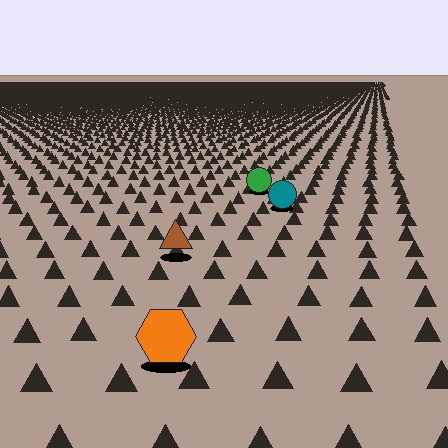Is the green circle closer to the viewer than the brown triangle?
No. The brown triangle is closer — you can tell from the texture gradient: the ground texture is coarser near it.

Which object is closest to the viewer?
The orange hexagon is closest. The texture marks near it are larger and more spread out.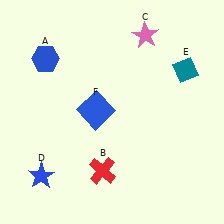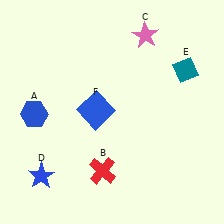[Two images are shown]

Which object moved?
The blue hexagon (A) moved down.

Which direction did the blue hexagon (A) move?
The blue hexagon (A) moved down.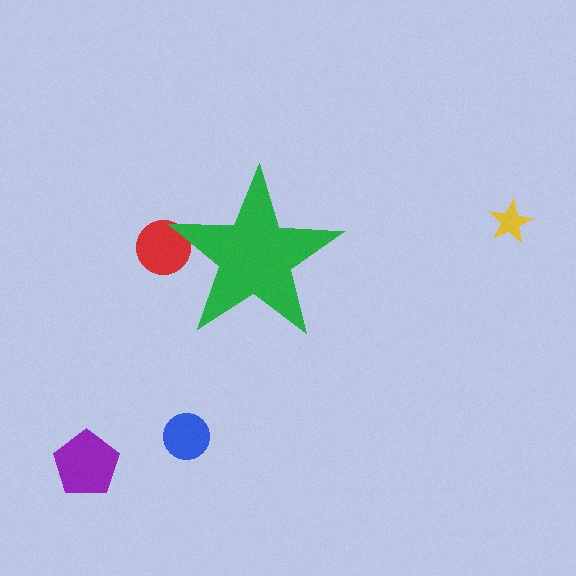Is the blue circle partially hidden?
No, the blue circle is fully visible.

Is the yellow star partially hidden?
No, the yellow star is fully visible.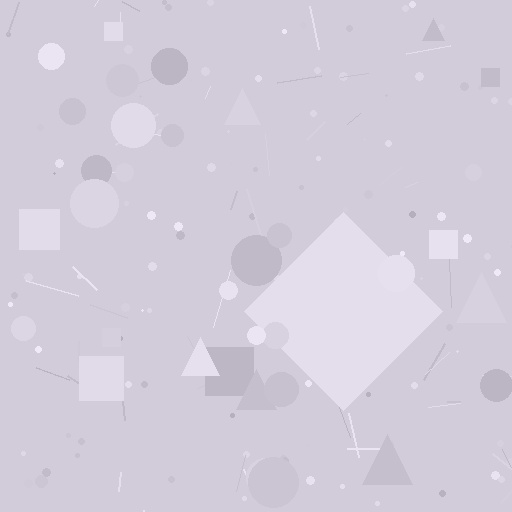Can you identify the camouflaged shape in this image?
The camouflaged shape is a diamond.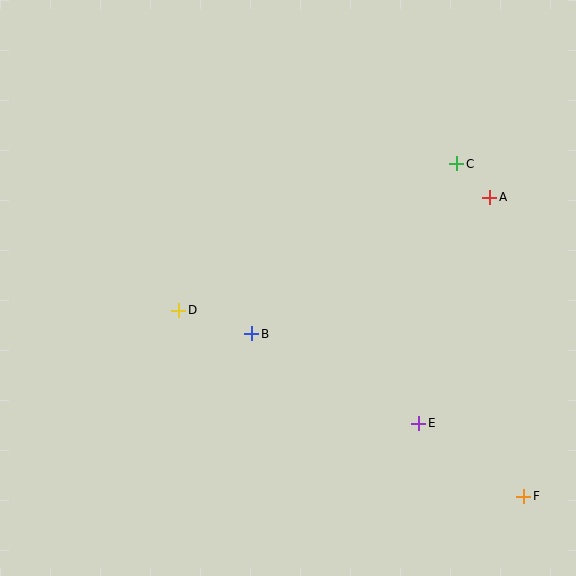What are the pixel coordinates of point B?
Point B is at (252, 334).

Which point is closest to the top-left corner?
Point D is closest to the top-left corner.